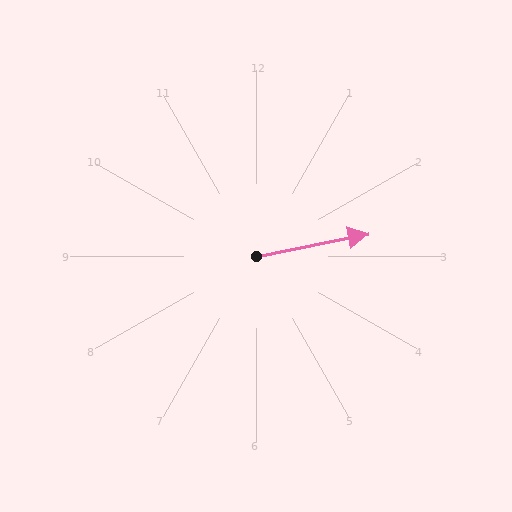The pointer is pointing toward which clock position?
Roughly 3 o'clock.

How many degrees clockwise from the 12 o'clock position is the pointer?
Approximately 79 degrees.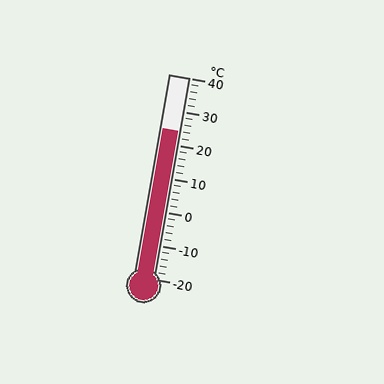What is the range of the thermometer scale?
The thermometer scale ranges from -20°C to 40°C.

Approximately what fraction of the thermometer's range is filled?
The thermometer is filled to approximately 75% of its range.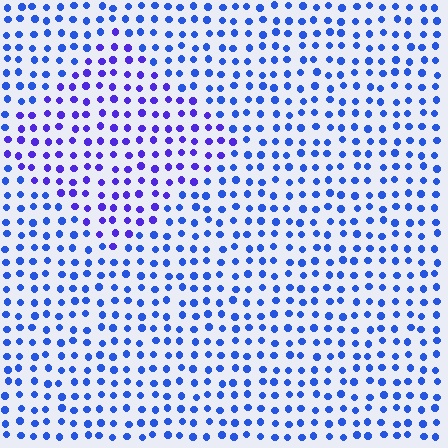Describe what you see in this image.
The image is filled with small blue elements in a uniform arrangement. A diamond-shaped region is visible where the elements are tinted to a slightly different hue, forming a subtle color boundary.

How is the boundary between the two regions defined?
The boundary is defined purely by a slight shift in hue (about 29 degrees). Spacing, size, and orientation are identical on both sides.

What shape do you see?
I see a diamond.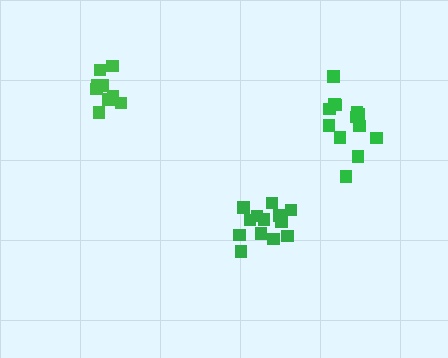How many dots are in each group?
Group 1: 13 dots, Group 2: 13 dots, Group 3: 9 dots (35 total).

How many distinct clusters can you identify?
There are 3 distinct clusters.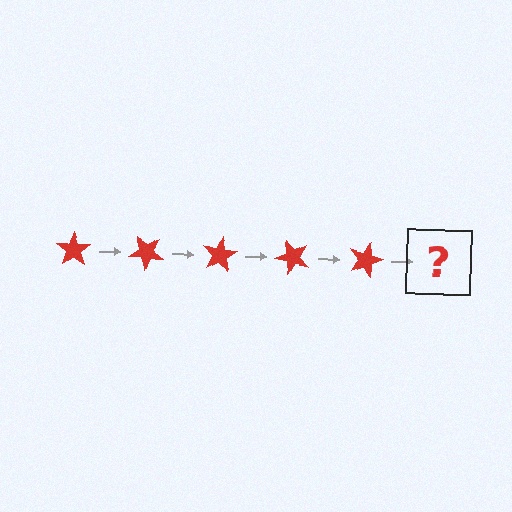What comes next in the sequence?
The next element should be a red star rotated 200 degrees.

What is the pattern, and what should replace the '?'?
The pattern is that the star rotates 40 degrees each step. The '?' should be a red star rotated 200 degrees.